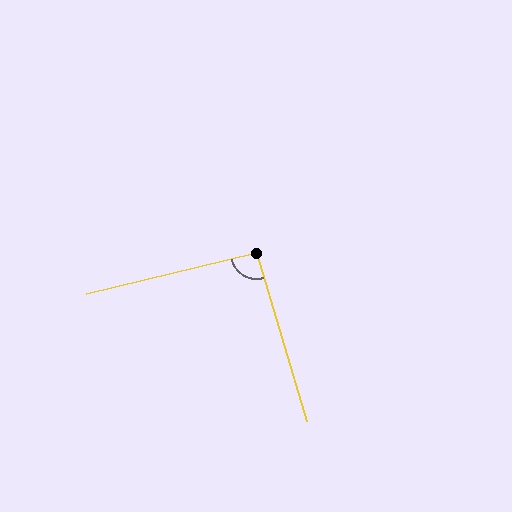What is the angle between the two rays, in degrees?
Approximately 93 degrees.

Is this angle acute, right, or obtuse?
It is approximately a right angle.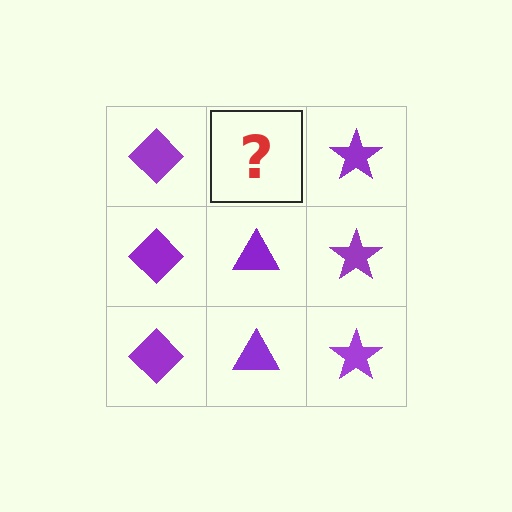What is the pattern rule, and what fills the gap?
The rule is that each column has a consistent shape. The gap should be filled with a purple triangle.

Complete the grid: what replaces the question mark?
The question mark should be replaced with a purple triangle.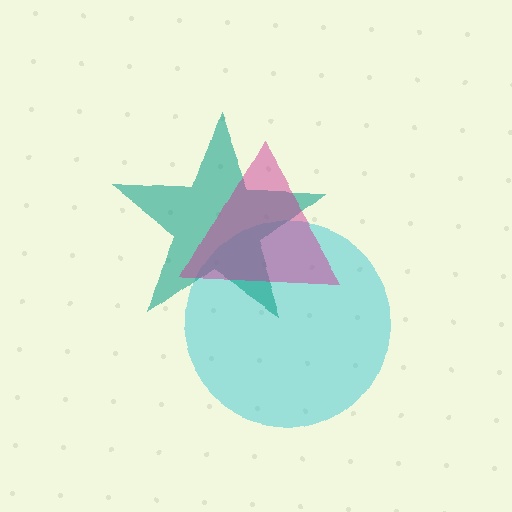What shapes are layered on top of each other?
The layered shapes are: a cyan circle, a teal star, a magenta triangle.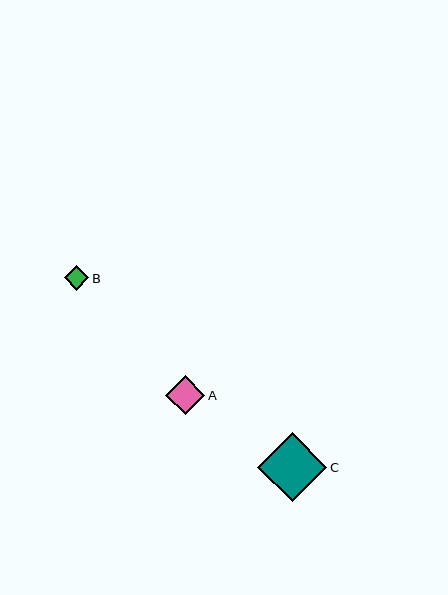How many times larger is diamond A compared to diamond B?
Diamond A is approximately 1.6 times the size of diamond B.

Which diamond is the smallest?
Diamond B is the smallest with a size of approximately 25 pixels.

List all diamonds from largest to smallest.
From largest to smallest: C, A, B.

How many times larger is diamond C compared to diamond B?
Diamond C is approximately 2.8 times the size of diamond B.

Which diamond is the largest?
Diamond C is the largest with a size of approximately 69 pixels.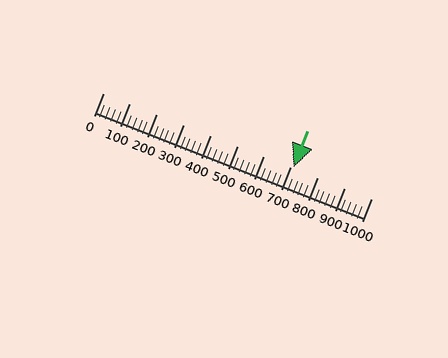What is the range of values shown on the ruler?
The ruler shows values from 0 to 1000.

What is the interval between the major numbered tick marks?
The major tick marks are spaced 100 units apart.